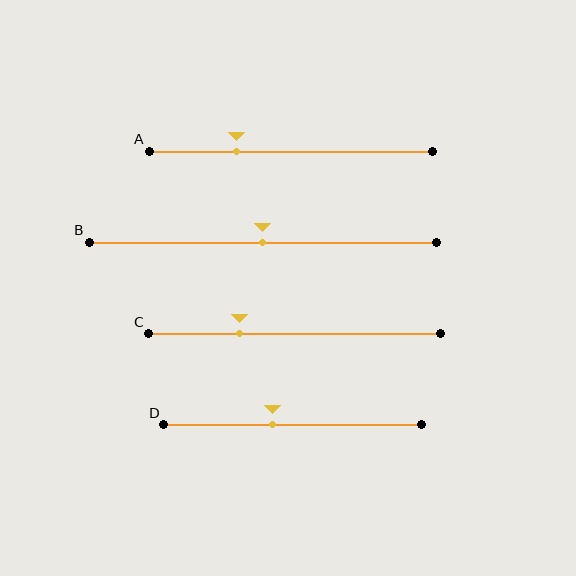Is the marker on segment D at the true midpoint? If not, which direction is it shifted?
No, the marker on segment D is shifted to the left by about 8% of the segment length.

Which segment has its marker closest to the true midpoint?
Segment B has its marker closest to the true midpoint.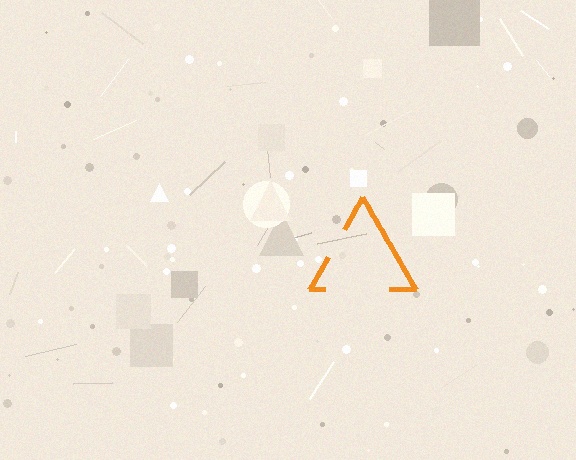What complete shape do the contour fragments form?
The contour fragments form a triangle.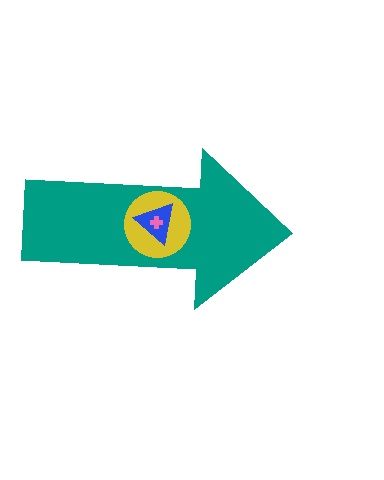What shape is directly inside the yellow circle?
The blue triangle.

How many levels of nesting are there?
4.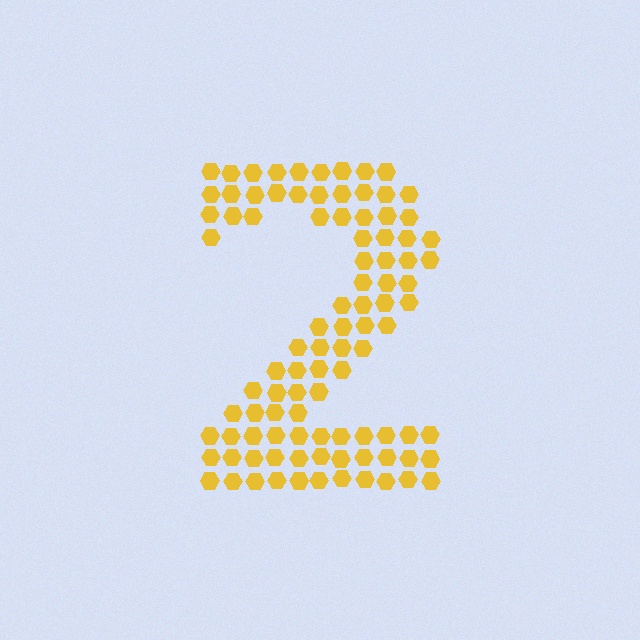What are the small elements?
The small elements are hexagons.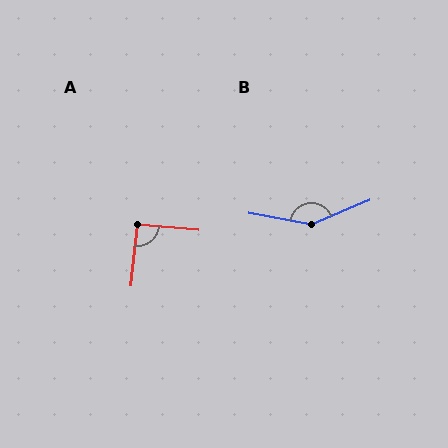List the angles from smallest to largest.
A (91°), B (147°).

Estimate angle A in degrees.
Approximately 91 degrees.